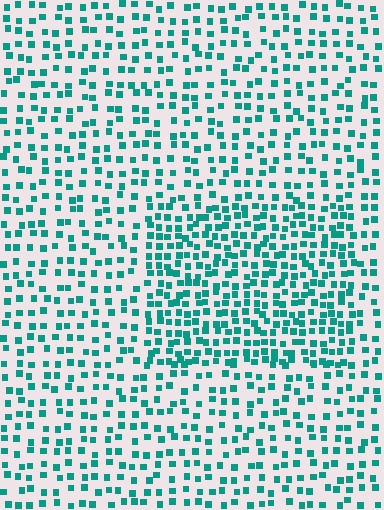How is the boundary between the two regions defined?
The boundary is defined by a change in element density (approximately 1.7x ratio). All elements are the same color, size, and shape.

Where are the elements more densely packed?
The elements are more densely packed inside the rectangle boundary.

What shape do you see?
I see a rectangle.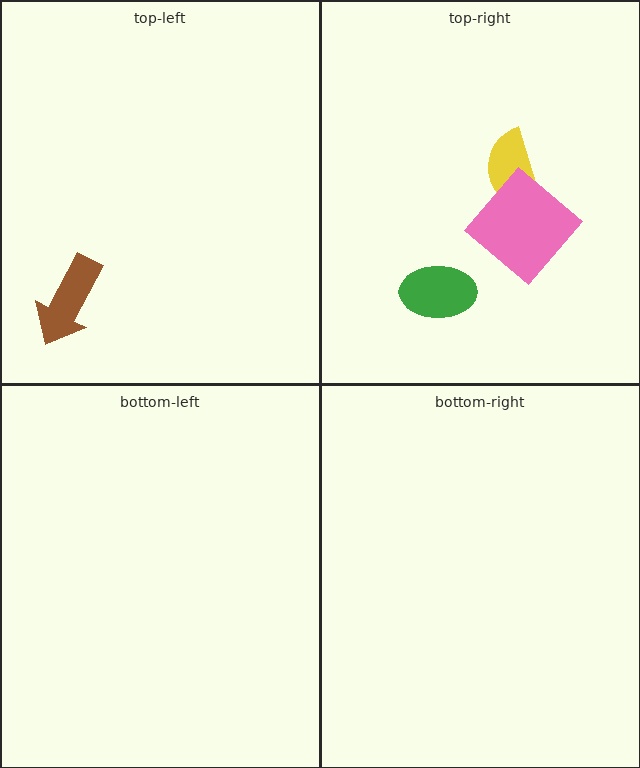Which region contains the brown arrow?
The top-left region.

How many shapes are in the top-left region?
1.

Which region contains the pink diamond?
The top-right region.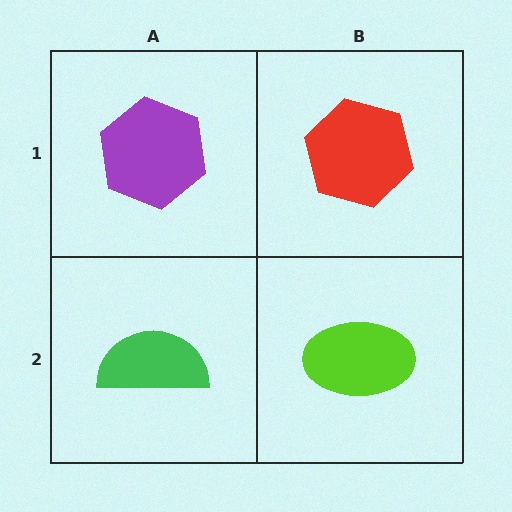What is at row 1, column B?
A red hexagon.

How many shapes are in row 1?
2 shapes.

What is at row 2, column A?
A green semicircle.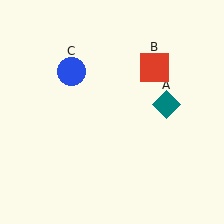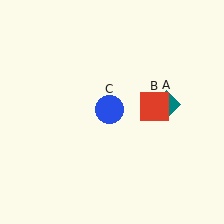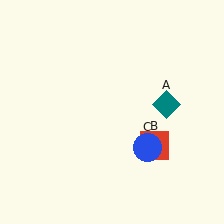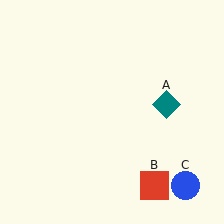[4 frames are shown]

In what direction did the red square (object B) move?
The red square (object B) moved down.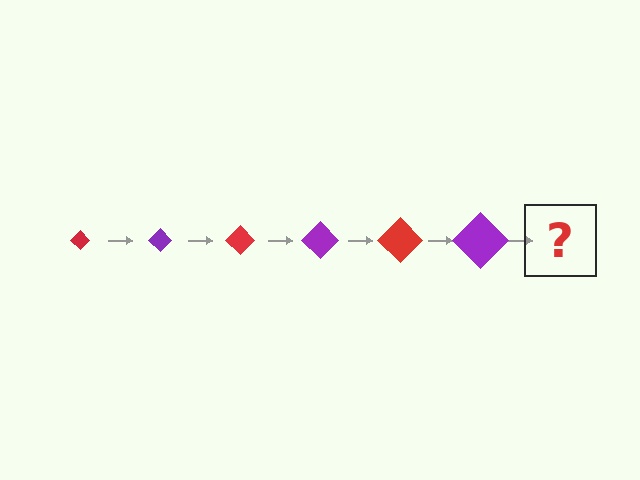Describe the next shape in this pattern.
It should be a red diamond, larger than the previous one.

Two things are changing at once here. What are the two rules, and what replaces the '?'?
The two rules are that the diamond grows larger each step and the color cycles through red and purple. The '?' should be a red diamond, larger than the previous one.